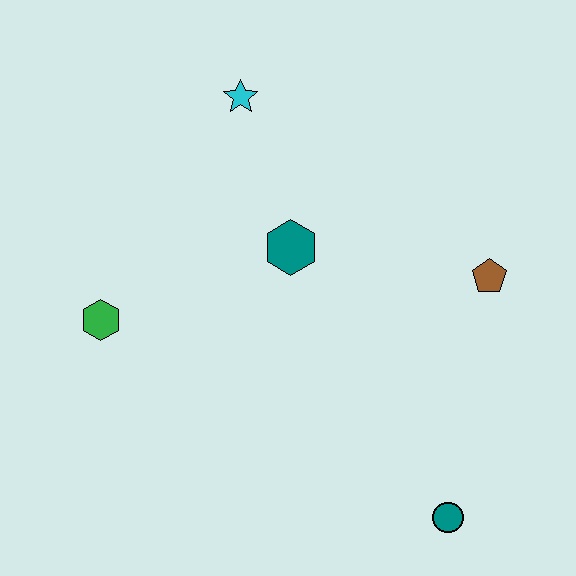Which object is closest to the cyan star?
The teal hexagon is closest to the cyan star.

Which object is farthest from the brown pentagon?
The green hexagon is farthest from the brown pentagon.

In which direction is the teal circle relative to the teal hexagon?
The teal circle is below the teal hexagon.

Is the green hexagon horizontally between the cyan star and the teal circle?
No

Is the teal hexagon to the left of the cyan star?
No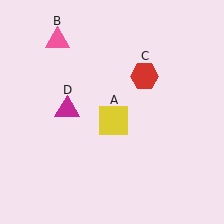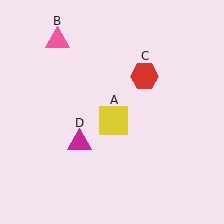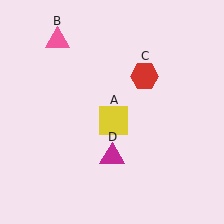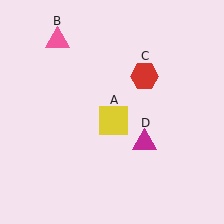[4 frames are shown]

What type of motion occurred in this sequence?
The magenta triangle (object D) rotated counterclockwise around the center of the scene.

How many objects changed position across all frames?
1 object changed position: magenta triangle (object D).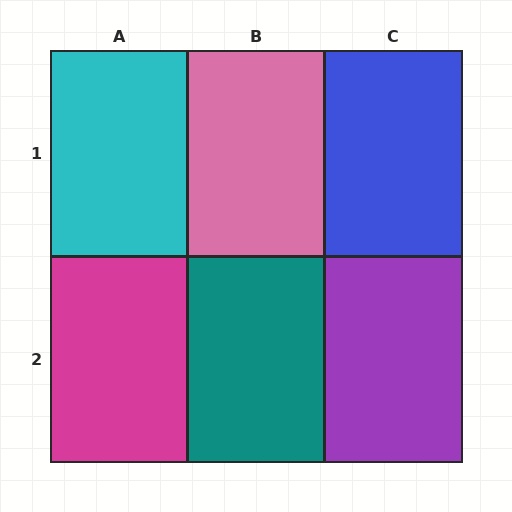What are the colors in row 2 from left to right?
Magenta, teal, purple.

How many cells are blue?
1 cell is blue.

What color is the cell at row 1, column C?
Blue.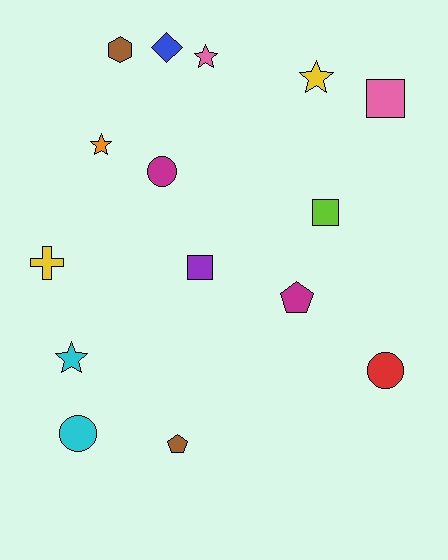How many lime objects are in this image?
There is 1 lime object.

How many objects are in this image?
There are 15 objects.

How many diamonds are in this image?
There is 1 diamond.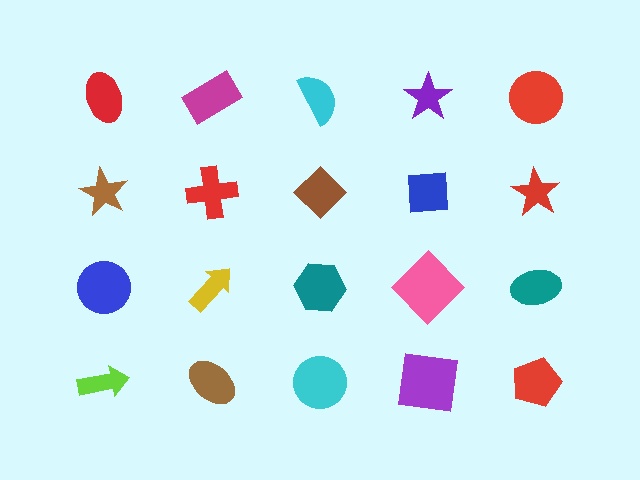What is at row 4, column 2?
A brown ellipse.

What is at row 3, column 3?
A teal hexagon.